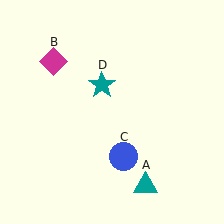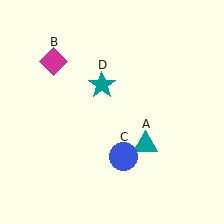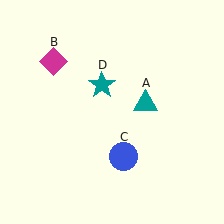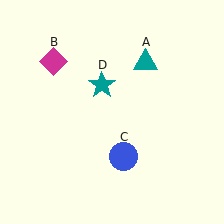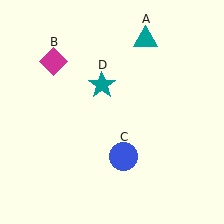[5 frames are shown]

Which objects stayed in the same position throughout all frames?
Magenta diamond (object B) and blue circle (object C) and teal star (object D) remained stationary.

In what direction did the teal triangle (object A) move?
The teal triangle (object A) moved up.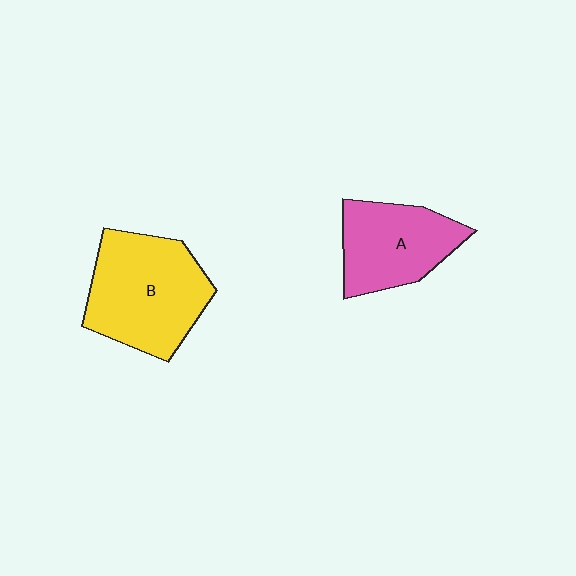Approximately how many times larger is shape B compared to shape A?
Approximately 1.3 times.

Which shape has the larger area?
Shape B (yellow).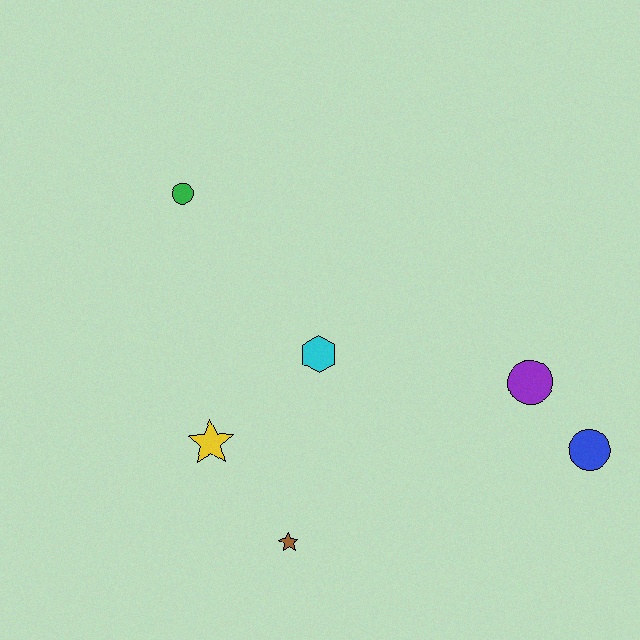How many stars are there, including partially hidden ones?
There are 2 stars.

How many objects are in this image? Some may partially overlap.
There are 6 objects.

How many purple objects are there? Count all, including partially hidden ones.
There is 1 purple object.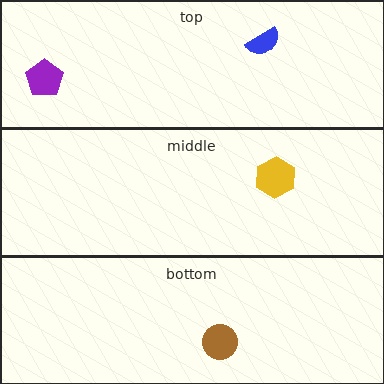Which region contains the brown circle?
The bottom region.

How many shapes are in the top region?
2.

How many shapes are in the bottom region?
1.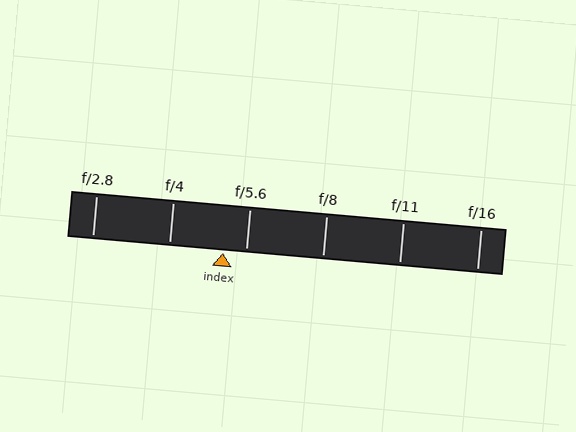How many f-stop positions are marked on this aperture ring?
There are 6 f-stop positions marked.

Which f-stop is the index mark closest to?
The index mark is closest to f/5.6.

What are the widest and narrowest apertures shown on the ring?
The widest aperture shown is f/2.8 and the narrowest is f/16.